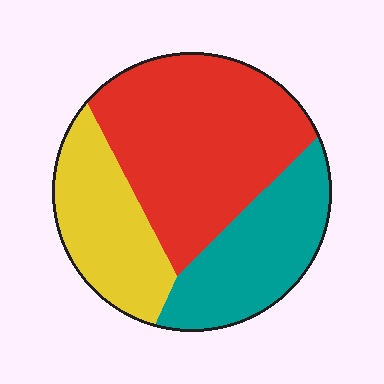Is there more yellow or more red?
Red.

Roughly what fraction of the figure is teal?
Teal covers 27% of the figure.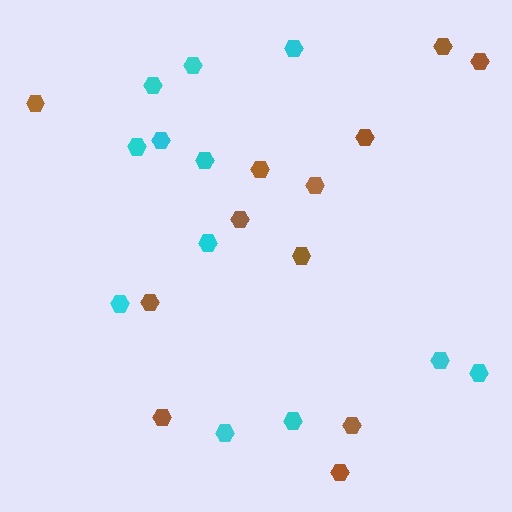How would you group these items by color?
There are 2 groups: one group of brown hexagons (12) and one group of cyan hexagons (12).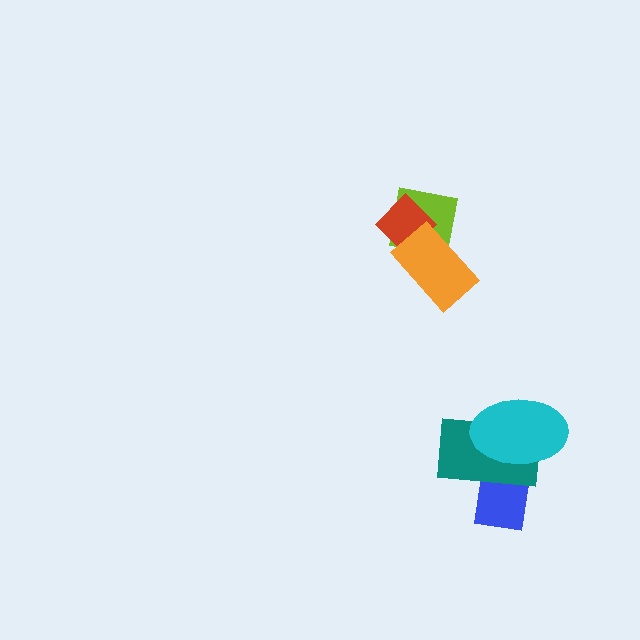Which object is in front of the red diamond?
The orange rectangle is in front of the red diamond.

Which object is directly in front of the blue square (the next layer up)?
The teal rectangle is directly in front of the blue square.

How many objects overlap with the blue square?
2 objects overlap with the blue square.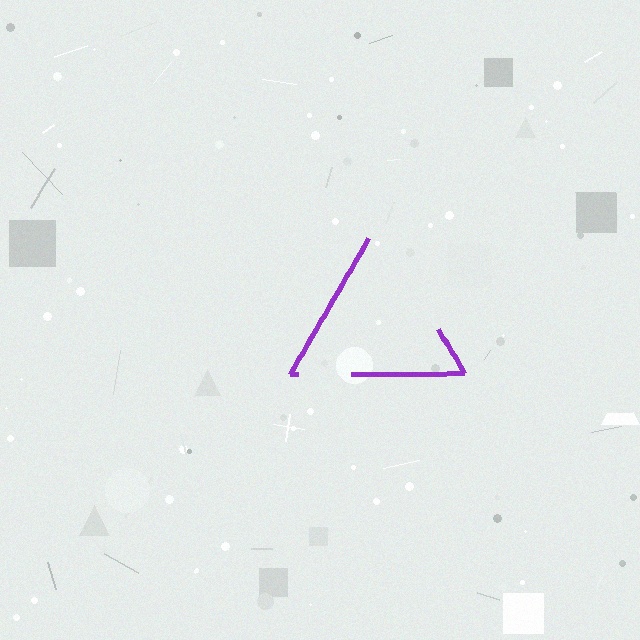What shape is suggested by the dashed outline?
The dashed outline suggests a triangle.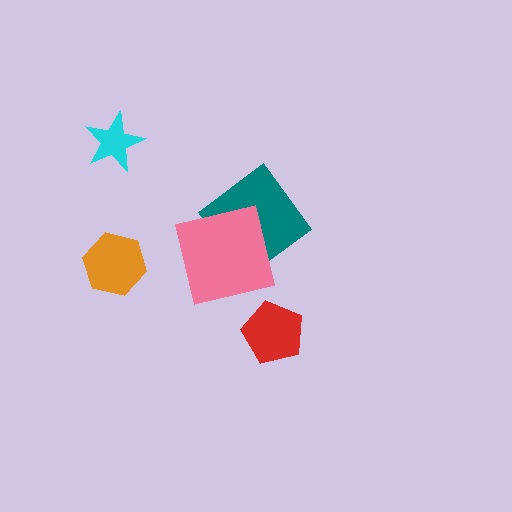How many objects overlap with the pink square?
1 object overlaps with the pink square.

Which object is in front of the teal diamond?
The pink square is in front of the teal diamond.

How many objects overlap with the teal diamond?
1 object overlaps with the teal diamond.